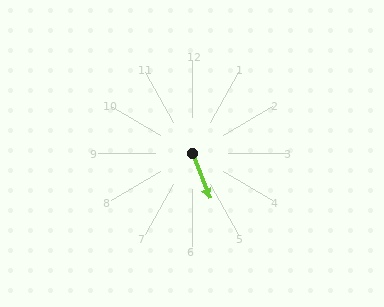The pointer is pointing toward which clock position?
Roughly 5 o'clock.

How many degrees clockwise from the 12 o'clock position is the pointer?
Approximately 159 degrees.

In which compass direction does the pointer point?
South.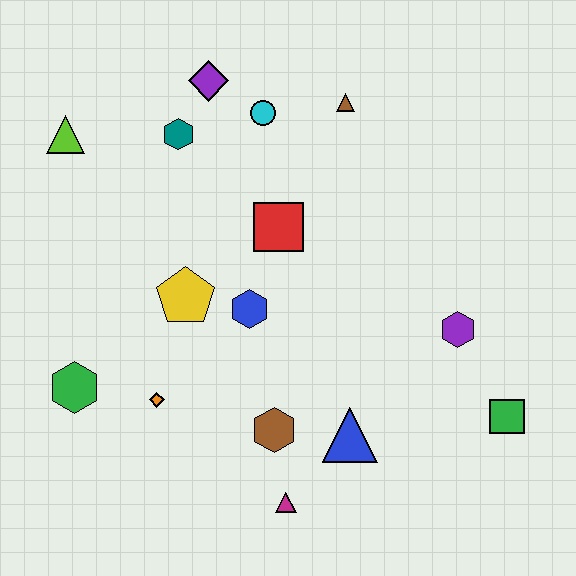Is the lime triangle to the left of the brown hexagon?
Yes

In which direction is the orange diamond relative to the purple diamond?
The orange diamond is below the purple diamond.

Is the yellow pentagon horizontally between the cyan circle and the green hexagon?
Yes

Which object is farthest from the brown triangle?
The magenta triangle is farthest from the brown triangle.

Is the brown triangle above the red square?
Yes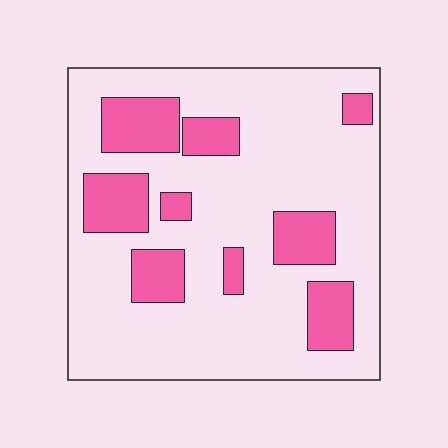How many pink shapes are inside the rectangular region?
9.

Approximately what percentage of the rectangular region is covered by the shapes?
Approximately 25%.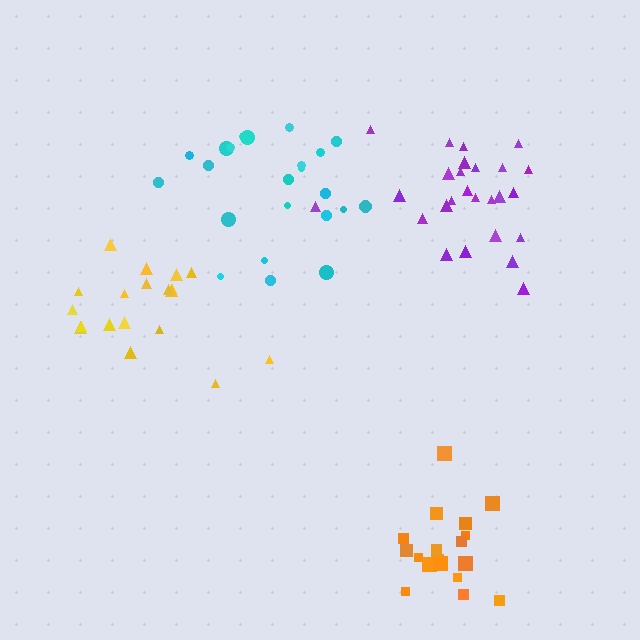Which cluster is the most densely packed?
Orange.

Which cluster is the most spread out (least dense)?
Yellow.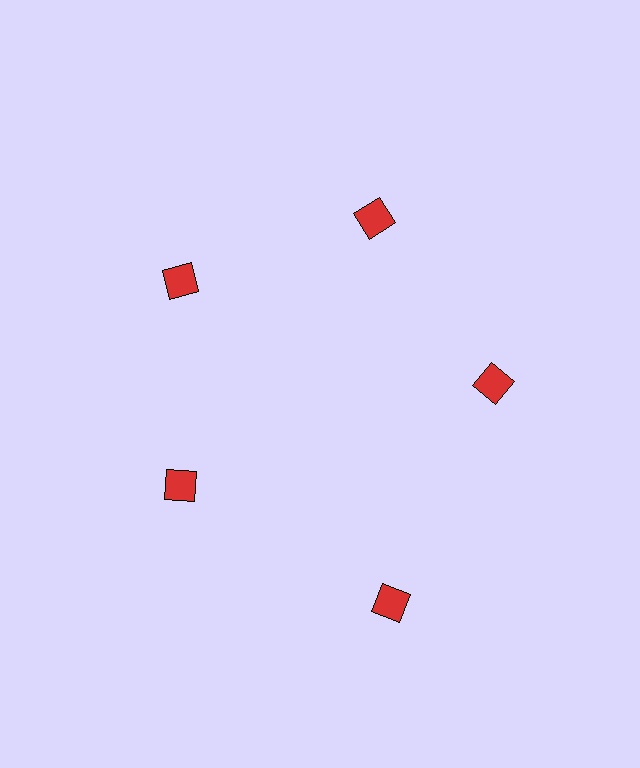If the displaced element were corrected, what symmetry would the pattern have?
It would have 5-fold rotational symmetry — the pattern would map onto itself every 72 degrees.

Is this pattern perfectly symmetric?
No. The 5 red squares are arranged in a ring, but one element near the 5 o'clock position is pushed outward from the center, breaking the 5-fold rotational symmetry.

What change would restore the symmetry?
The symmetry would be restored by moving it inward, back onto the ring so that all 5 squares sit at equal angles and equal distance from the center.